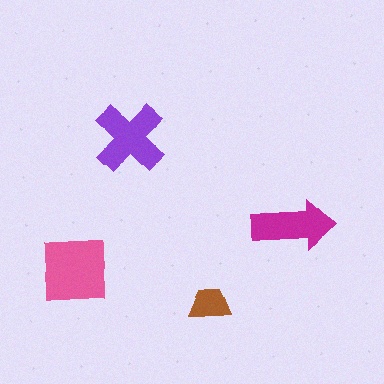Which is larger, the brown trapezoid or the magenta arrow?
The magenta arrow.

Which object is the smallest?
The brown trapezoid.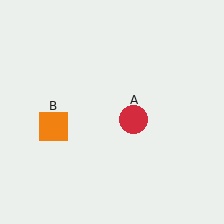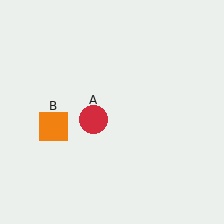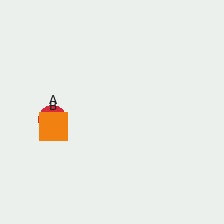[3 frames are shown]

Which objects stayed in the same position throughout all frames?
Orange square (object B) remained stationary.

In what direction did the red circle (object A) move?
The red circle (object A) moved left.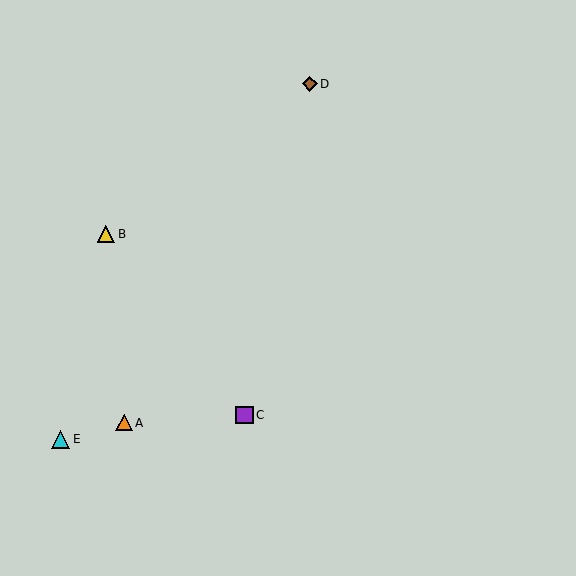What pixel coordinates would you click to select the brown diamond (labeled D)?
Click at (310, 84) to select the brown diamond D.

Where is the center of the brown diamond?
The center of the brown diamond is at (310, 84).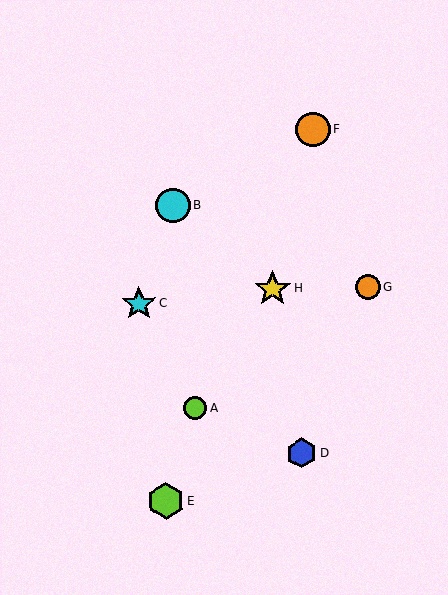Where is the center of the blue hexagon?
The center of the blue hexagon is at (302, 453).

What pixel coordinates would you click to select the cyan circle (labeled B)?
Click at (173, 206) to select the cyan circle B.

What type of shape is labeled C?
Shape C is a cyan star.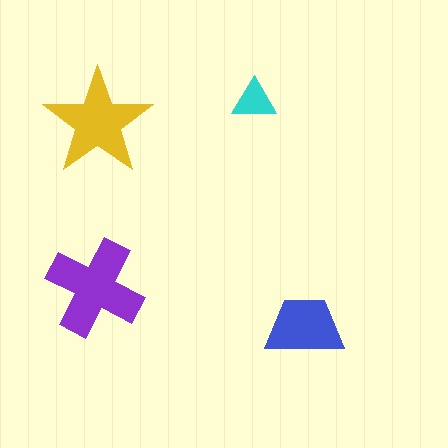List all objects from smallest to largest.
The cyan triangle, the blue trapezoid, the yellow star, the purple cross.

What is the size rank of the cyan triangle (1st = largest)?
4th.